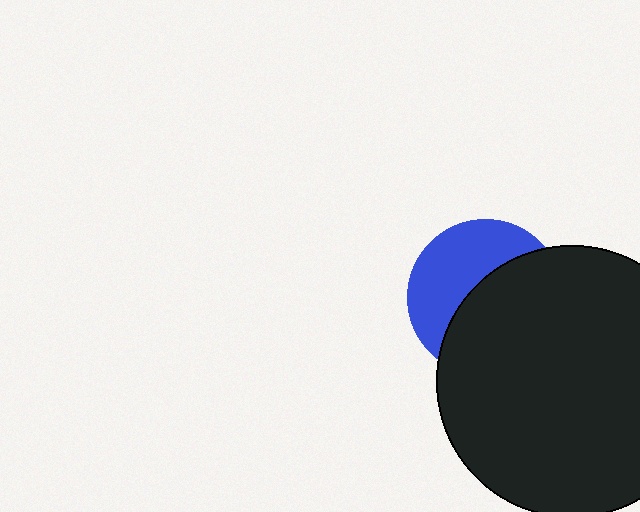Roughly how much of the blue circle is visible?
A small part of it is visible (roughly 44%).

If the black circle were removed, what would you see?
You would see the complete blue circle.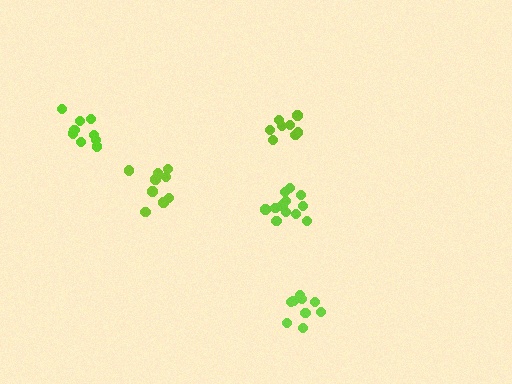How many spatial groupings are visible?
There are 5 spatial groupings.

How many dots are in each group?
Group 1: 9 dots, Group 2: 13 dots, Group 3: 8 dots, Group 4: 9 dots, Group 5: 9 dots (48 total).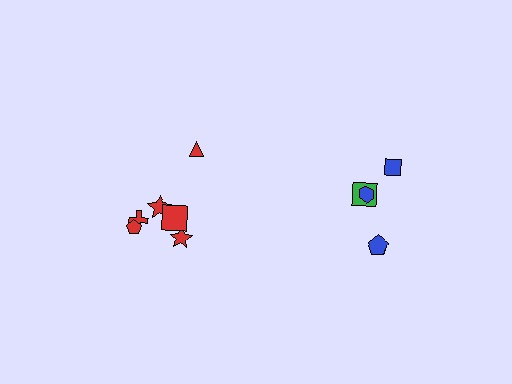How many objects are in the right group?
There are 4 objects.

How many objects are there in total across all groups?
There are 10 objects.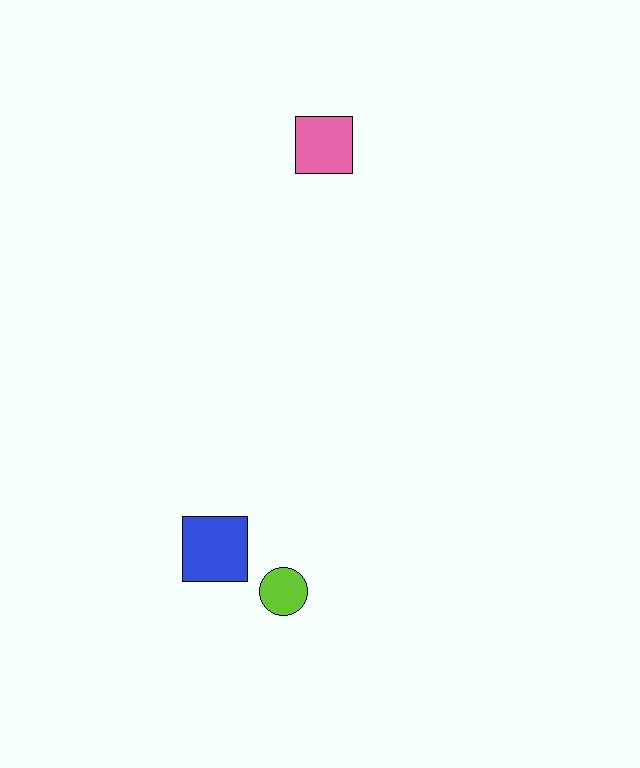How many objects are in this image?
There are 3 objects.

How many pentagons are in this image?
There are no pentagons.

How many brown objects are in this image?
There are no brown objects.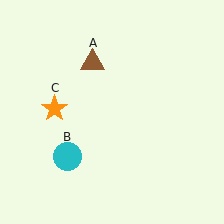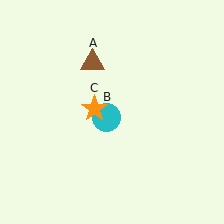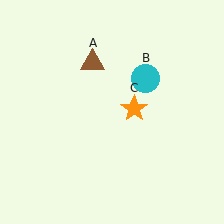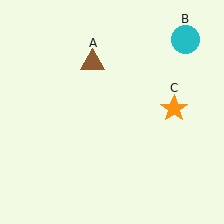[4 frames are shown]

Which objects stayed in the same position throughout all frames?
Brown triangle (object A) remained stationary.